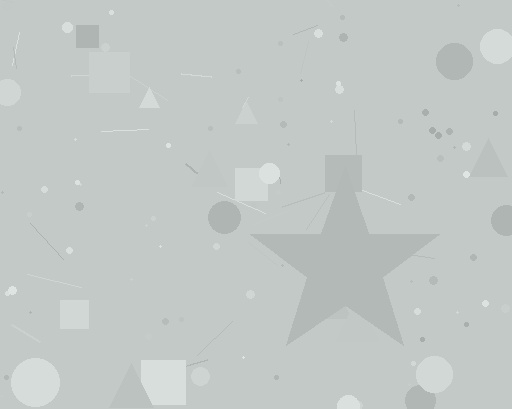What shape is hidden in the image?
A star is hidden in the image.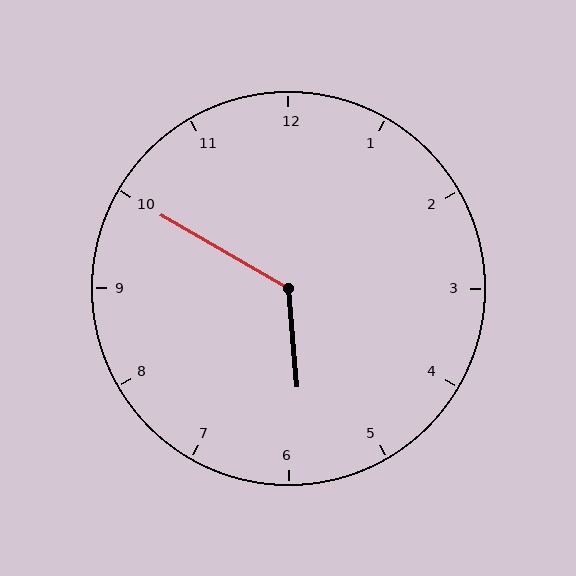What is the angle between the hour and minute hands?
Approximately 125 degrees.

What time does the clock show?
5:50.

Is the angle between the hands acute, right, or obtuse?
It is obtuse.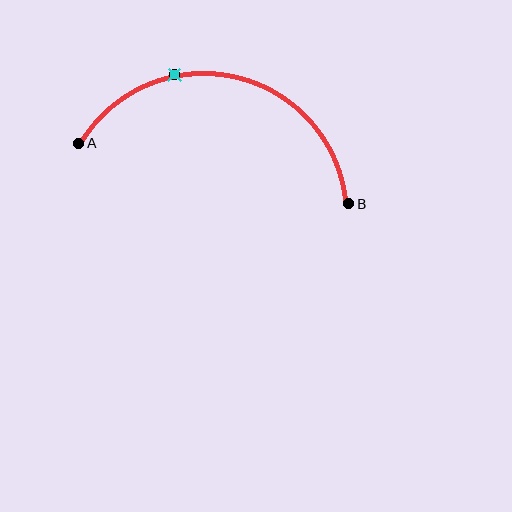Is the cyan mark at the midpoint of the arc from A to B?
No. The cyan mark lies on the arc but is closer to endpoint A. The arc midpoint would be at the point on the curve equidistant along the arc from both A and B.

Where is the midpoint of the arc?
The arc midpoint is the point on the curve farthest from the straight line joining A and B. It sits above that line.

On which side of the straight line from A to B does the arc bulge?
The arc bulges above the straight line connecting A and B.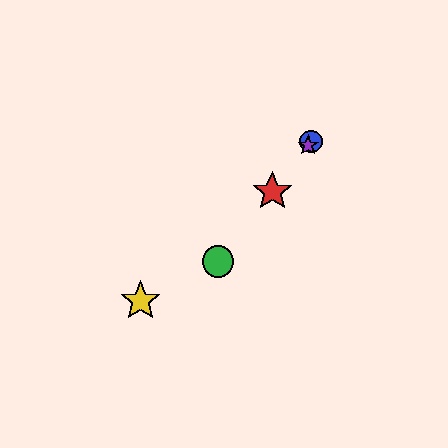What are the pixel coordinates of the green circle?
The green circle is at (218, 261).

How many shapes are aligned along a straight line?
4 shapes (the red star, the blue circle, the green circle, the purple star) are aligned along a straight line.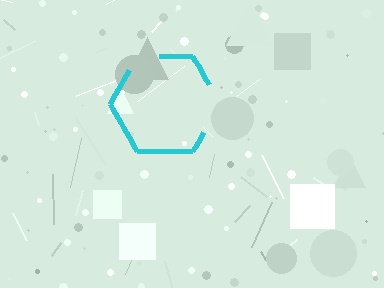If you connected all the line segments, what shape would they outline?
They would outline a hexagon.